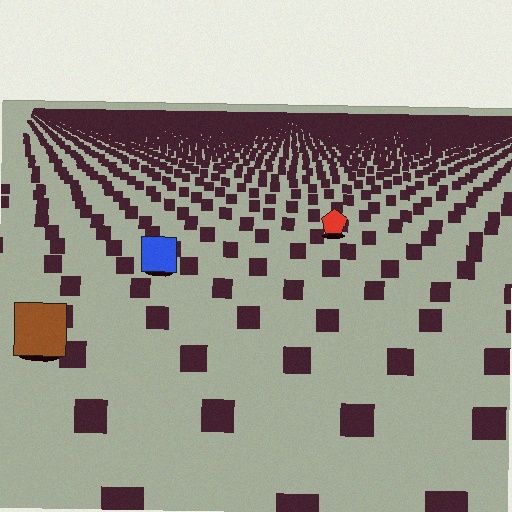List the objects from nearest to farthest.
From nearest to farthest: the brown square, the blue square, the red pentagon.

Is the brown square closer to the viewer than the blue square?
Yes. The brown square is closer — you can tell from the texture gradient: the ground texture is coarser near it.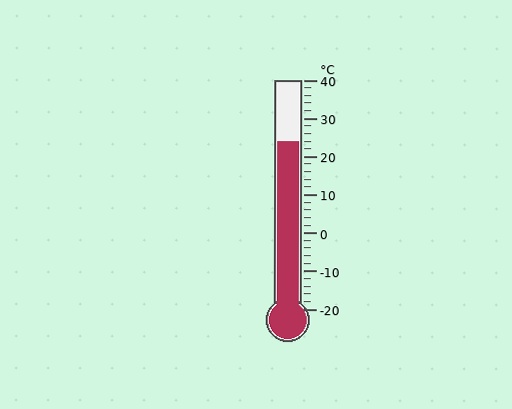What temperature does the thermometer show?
The thermometer shows approximately 24°C.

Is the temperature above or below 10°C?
The temperature is above 10°C.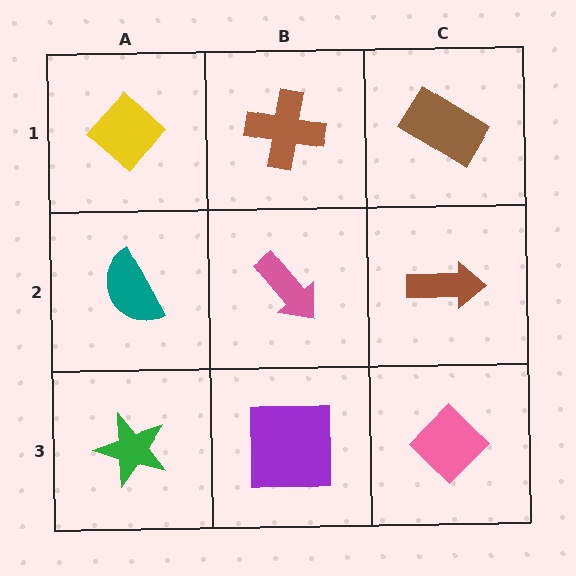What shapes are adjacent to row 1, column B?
A pink arrow (row 2, column B), a yellow diamond (row 1, column A), a brown rectangle (row 1, column C).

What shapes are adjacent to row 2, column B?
A brown cross (row 1, column B), a purple square (row 3, column B), a teal semicircle (row 2, column A), a brown arrow (row 2, column C).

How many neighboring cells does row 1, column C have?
2.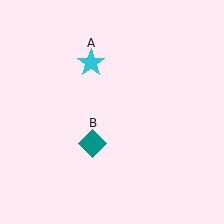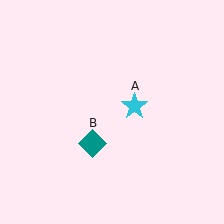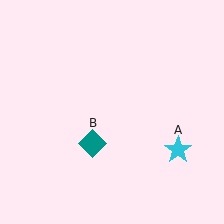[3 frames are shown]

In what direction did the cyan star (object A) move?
The cyan star (object A) moved down and to the right.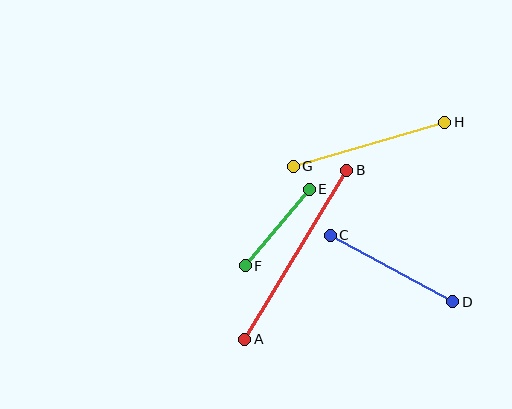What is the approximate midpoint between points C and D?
The midpoint is at approximately (392, 269) pixels.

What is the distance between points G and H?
The distance is approximately 157 pixels.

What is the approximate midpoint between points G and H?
The midpoint is at approximately (369, 144) pixels.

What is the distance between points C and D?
The distance is approximately 139 pixels.